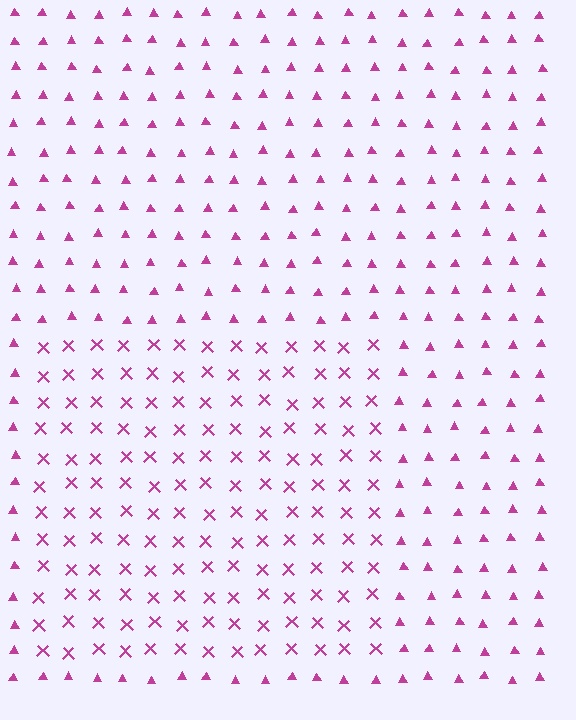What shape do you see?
I see a rectangle.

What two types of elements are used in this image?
The image uses X marks inside the rectangle region and triangles outside it.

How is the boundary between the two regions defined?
The boundary is defined by a change in element shape: X marks inside vs. triangles outside. All elements share the same color and spacing.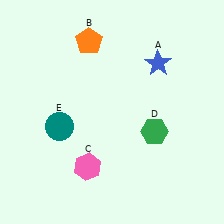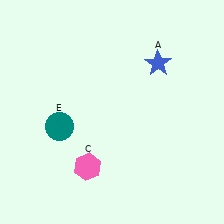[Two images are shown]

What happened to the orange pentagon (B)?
The orange pentagon (B) was removed in Image 2. It was in the top-left area of Image 1.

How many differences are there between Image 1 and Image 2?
There are 2 differences between the two images.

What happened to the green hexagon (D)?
The green hexagon (D) was removed in Image 2. It was in the bottom-right area of Image 1.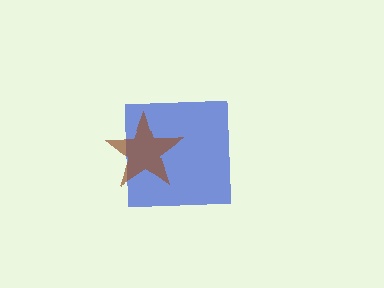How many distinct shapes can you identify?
There are 2 distinct shapes: a blue square, a brown star.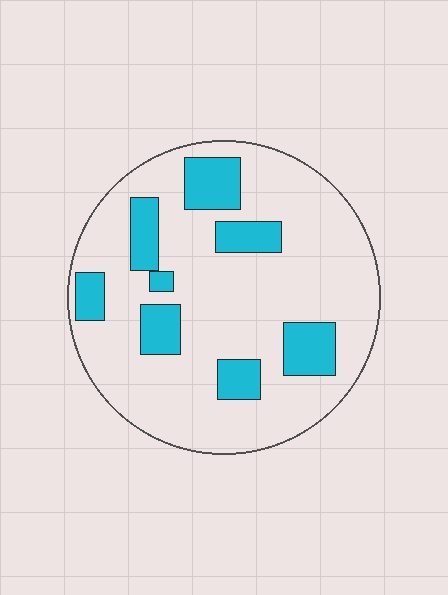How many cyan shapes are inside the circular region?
8.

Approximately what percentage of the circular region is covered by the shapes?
Approximately 20%.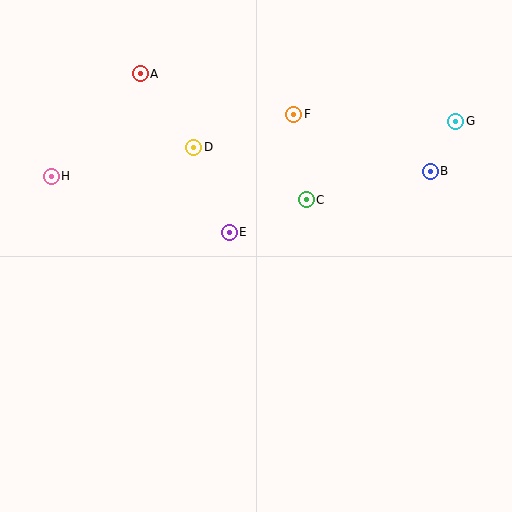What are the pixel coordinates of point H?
Point H is at (51, 176).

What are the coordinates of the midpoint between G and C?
The midpoint between G and C is at (381, 160).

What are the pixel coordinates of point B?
Point B is at (430, 171).